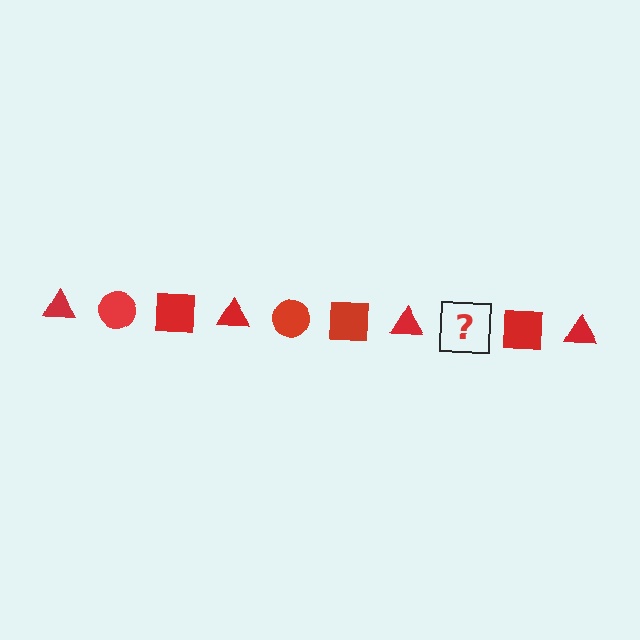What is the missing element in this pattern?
The missing element is a red circle.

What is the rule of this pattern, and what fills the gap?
The rule is that the pattern cycles through triangle, circle, square shapes in red. The gap should be filled with a red circle.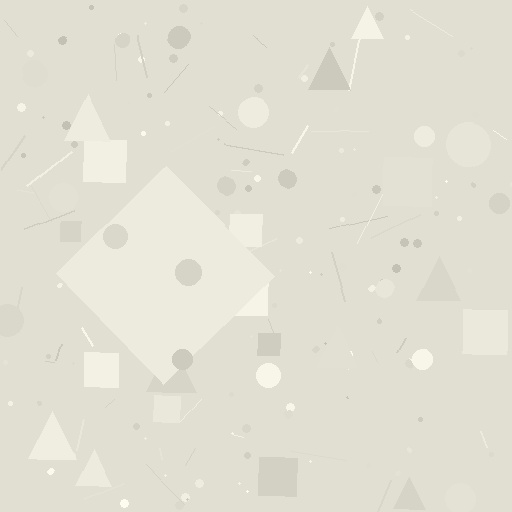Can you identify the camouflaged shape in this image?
The camouflaged shape is a diamond.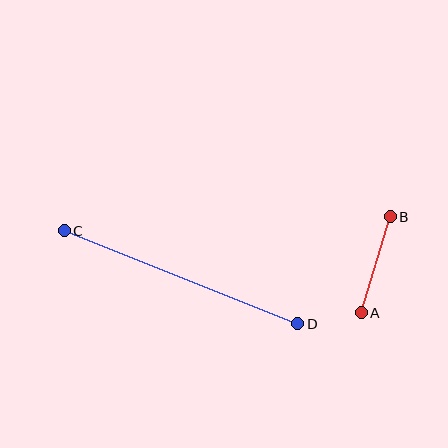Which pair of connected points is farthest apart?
Points C and D are farthest apart.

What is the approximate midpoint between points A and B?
The midpoint is at approximately (376, 265) pixels.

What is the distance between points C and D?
The distance is approximately 251 pixels.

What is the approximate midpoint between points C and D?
The midpoint is at approximately (181, 277) pixels.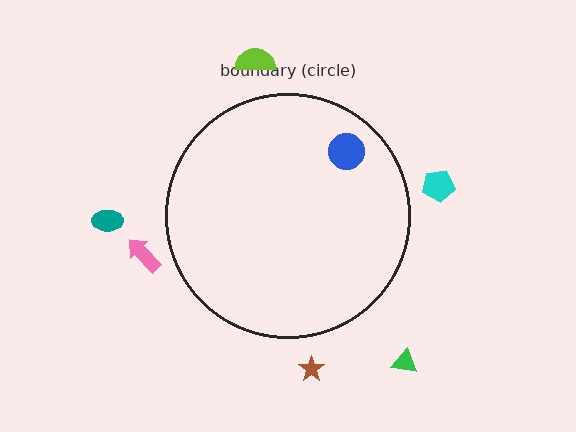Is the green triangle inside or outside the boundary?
Outside.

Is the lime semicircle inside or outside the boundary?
Outside.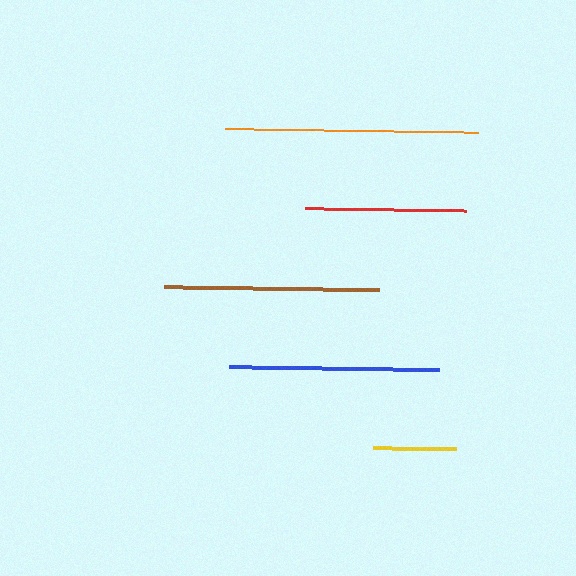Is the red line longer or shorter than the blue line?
The blue line is longer than the red line.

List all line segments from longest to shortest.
From longest to shortest: orange, brown, blue, red, yellow.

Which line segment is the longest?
The orange line is the longest at approximately 253 pixels.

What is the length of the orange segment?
The orange segment is approximately 253 pixels long.